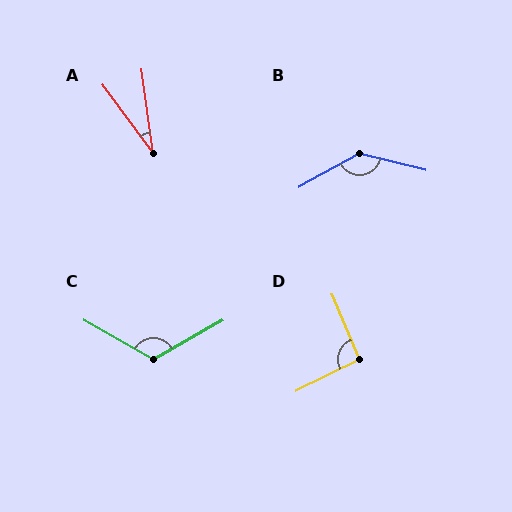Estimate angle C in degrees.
Approximately 121 degrees.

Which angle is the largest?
B, at approximately 137 degrees.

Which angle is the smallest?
A, at approximately 29 degrees.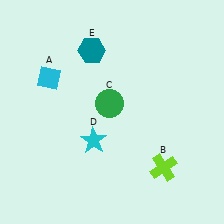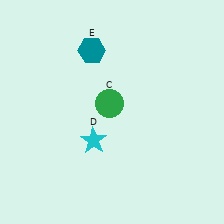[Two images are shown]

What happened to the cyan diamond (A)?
The cyan diamond (A) was removed in Image 2. It was in the top-left area of Image 1.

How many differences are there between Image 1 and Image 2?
There are 2 differences between the two images.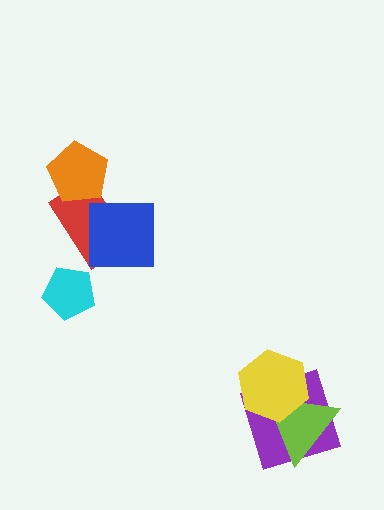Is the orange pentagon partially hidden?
No, no other shape covers it.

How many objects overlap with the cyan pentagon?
0 objects overlap with the cyan pentagon.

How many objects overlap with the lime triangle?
2 objects overlap with the lime triangle.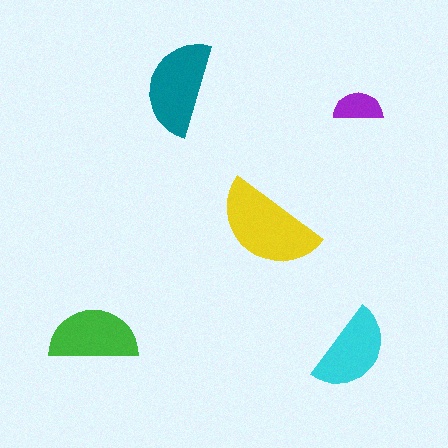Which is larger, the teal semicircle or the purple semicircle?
The teal one.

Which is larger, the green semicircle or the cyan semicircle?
The green one.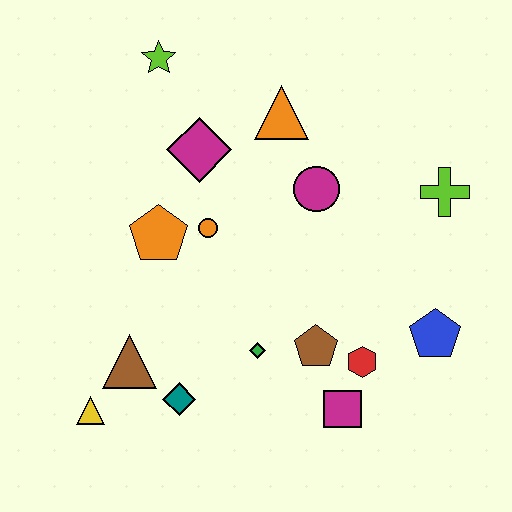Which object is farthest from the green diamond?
The lime star is farthest from the green diamond.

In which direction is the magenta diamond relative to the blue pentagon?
The magenta diamond is to the left of the blue pentagon.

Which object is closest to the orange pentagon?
The orange circle is closest to the orange pentagon.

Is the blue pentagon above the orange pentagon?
No